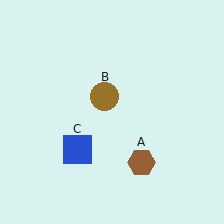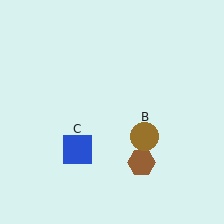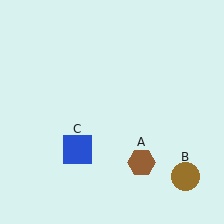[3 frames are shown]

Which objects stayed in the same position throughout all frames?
Brown hexagon (object A) and blue square (object C) remained stationary.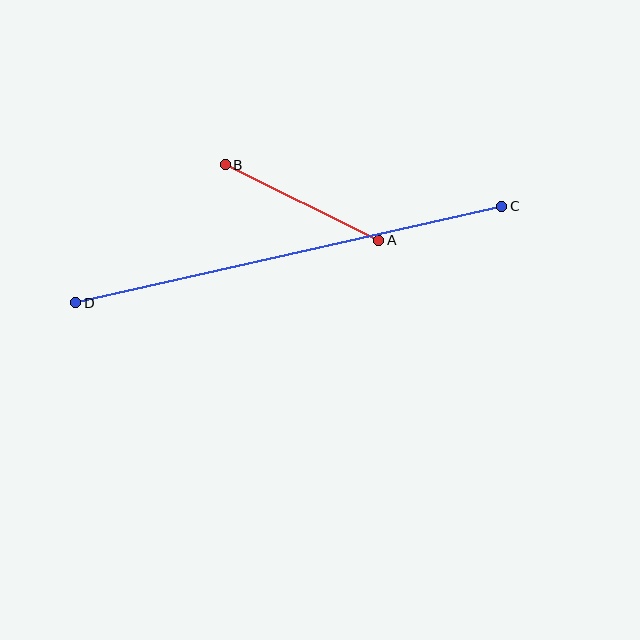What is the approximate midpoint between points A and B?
The midpoint is at approximately (302, 202) pixels.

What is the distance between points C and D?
The distance is approximately 437 pixels.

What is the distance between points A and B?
The distance is approximately 171 pixels.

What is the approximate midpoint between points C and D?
The midpoint is at approximately (289, 255) pixels.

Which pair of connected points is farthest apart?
Points C and D are farthest apart.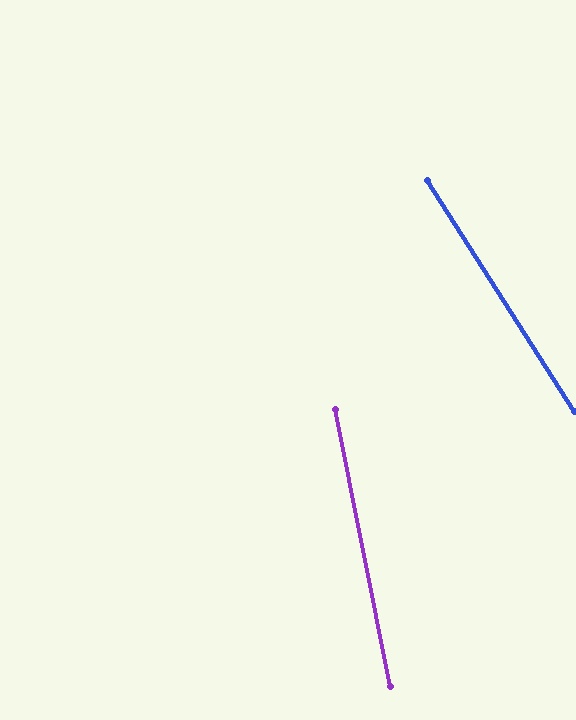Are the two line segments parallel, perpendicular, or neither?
Neither parallel nor perpendicular — they differ by about 21°.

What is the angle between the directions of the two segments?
Approximately 21 degrees.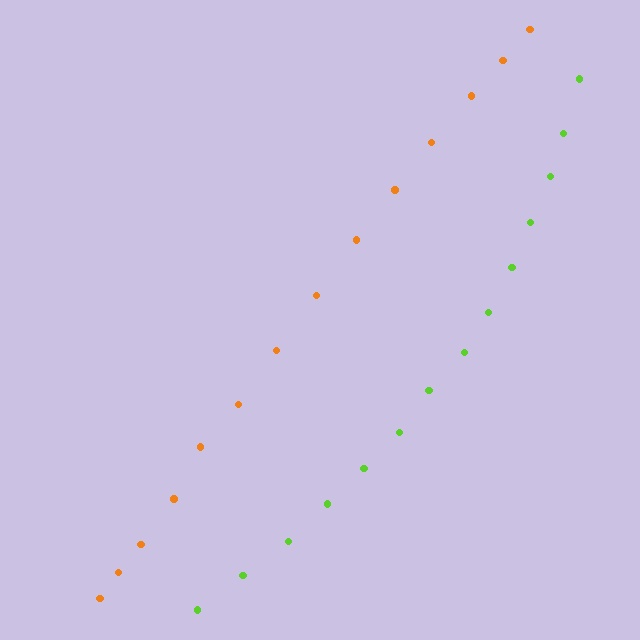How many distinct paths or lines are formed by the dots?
There are 2 distinct paths.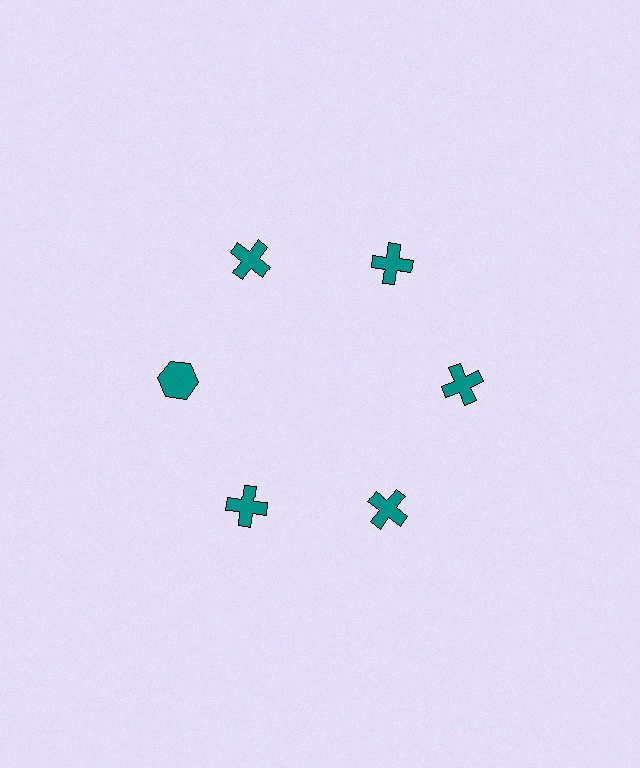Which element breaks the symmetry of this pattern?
The teal hexagon at roughly the 9 o'clock position breaks the symmetry. All other shapes are teal crosses.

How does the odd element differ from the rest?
It has a different shape: hexagon instead of cross.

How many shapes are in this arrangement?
There are 6 shapes arranged in a ring pattern.